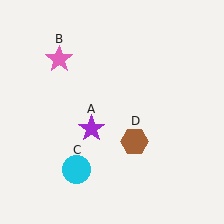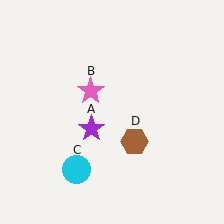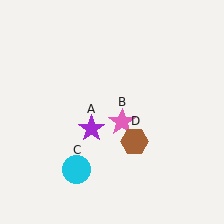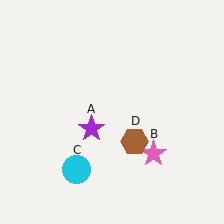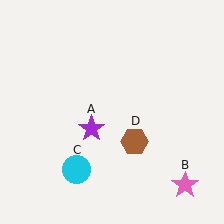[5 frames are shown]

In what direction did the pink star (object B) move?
The pink star (object B) moved down and to the right.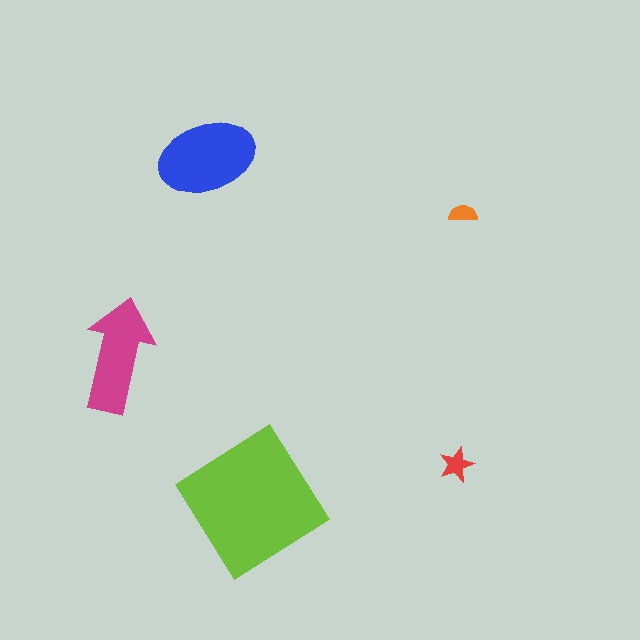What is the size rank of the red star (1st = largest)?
4th.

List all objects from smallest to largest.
The orange semicircle, the red star, the magenta arrow, the blue ellipse, the lime diamond.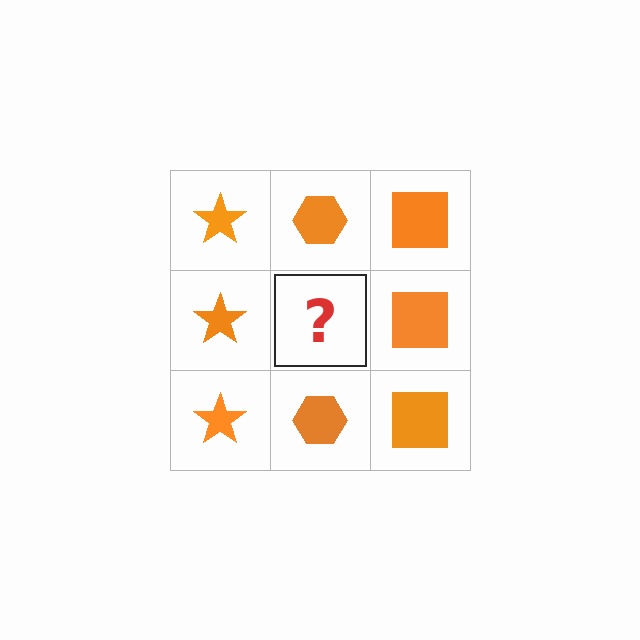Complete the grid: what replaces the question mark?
The question mark should be replaced with an orange hexagon.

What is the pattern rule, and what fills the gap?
The rule is that each column has a consistent shape. The gap should be filled with an orange hexagon.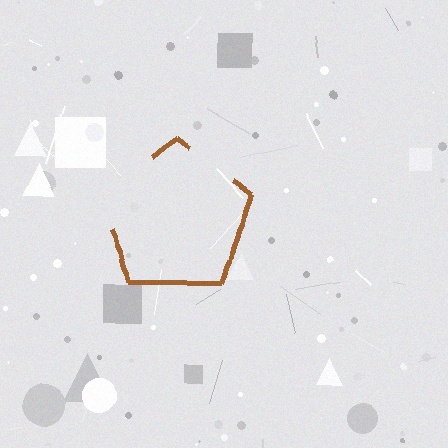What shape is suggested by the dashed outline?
The dashed outline suggests a pentagon.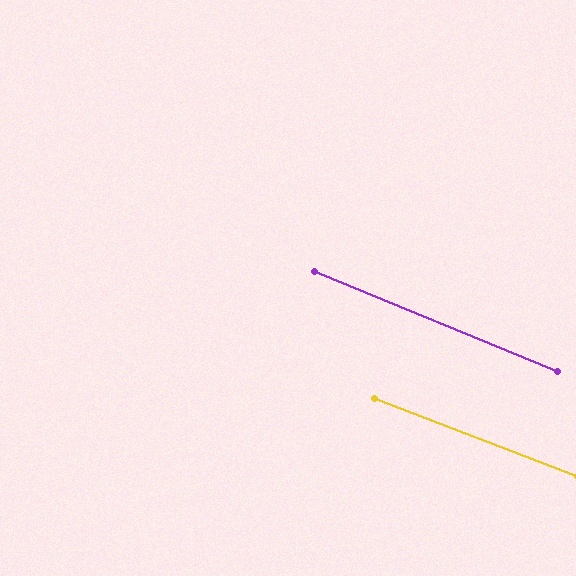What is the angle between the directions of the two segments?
Approximately 1 degree.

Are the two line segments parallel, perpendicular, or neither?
Parallel — their directions differ by only 1.3°.